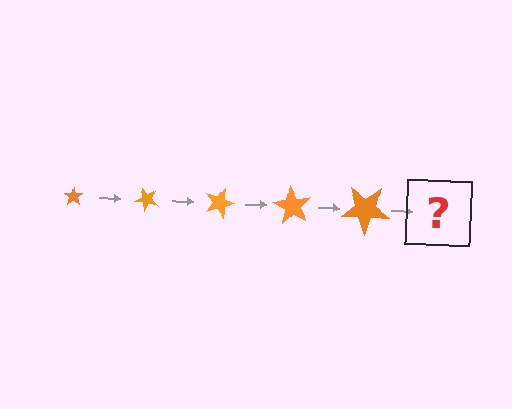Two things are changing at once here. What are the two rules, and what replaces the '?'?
The two rules are that the star grows larger each step and it rotates 45 degrees each step. The '?' should be a star, larger than the previous one and rotated 225 degrees from the start.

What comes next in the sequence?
The next element should be a star, larger than the previous one and rotated 225 degrees from the start.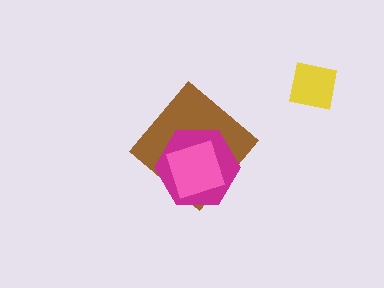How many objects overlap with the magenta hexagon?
2 objects overlap with the magenta hexagon.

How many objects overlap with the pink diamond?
2 objects overlap with the pink diamond.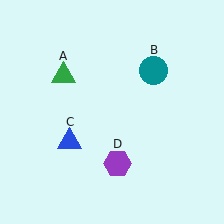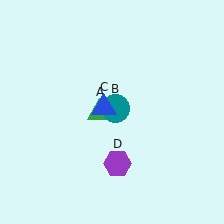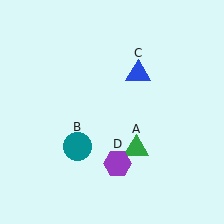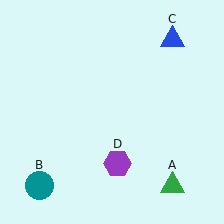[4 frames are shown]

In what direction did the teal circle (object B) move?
The teal circle (object B) moved down and to the left.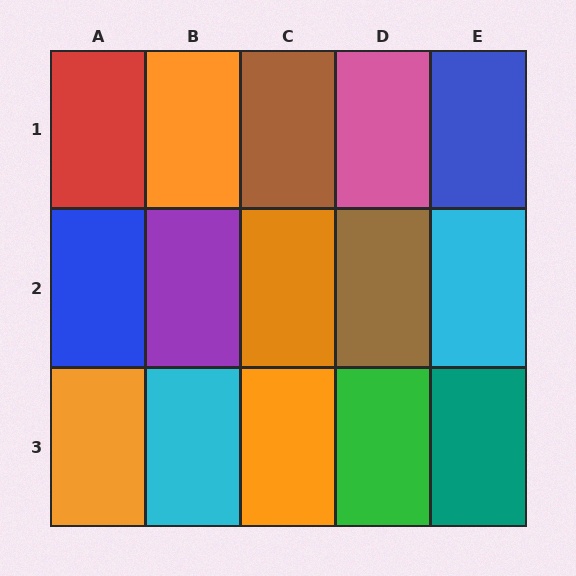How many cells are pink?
1 cell is pink.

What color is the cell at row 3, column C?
Orange.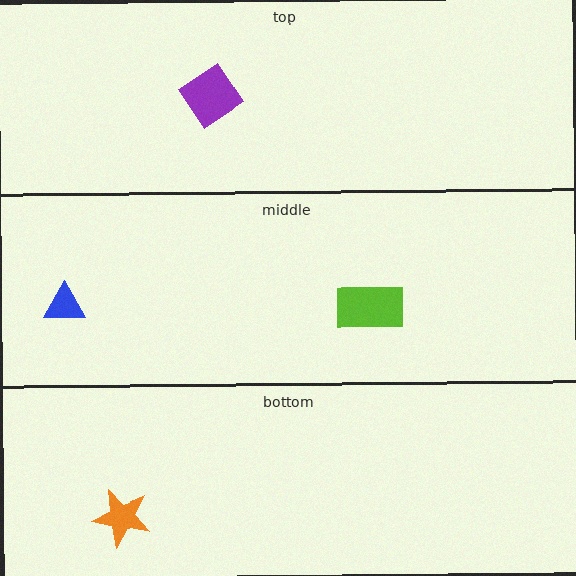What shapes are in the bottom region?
The orange star.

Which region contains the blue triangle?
The middle region.